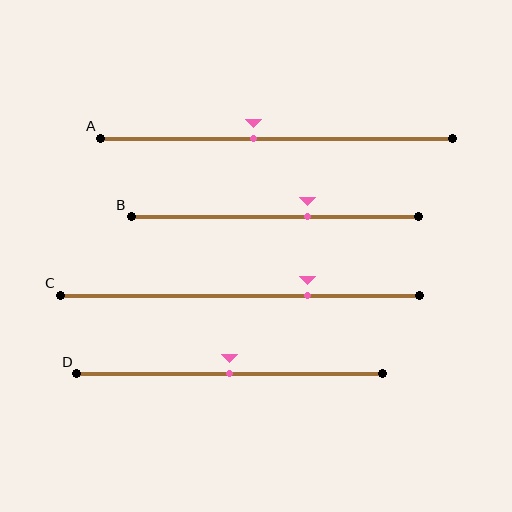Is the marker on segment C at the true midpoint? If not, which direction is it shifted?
No, the marker on segment C is shifted to the right by about 19% of the segment length.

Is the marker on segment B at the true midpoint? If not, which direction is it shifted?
No, the marker on segment B is shifted to the right by about 11% of the segment length.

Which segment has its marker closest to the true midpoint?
Segment D has its marker closest to the true midpoint.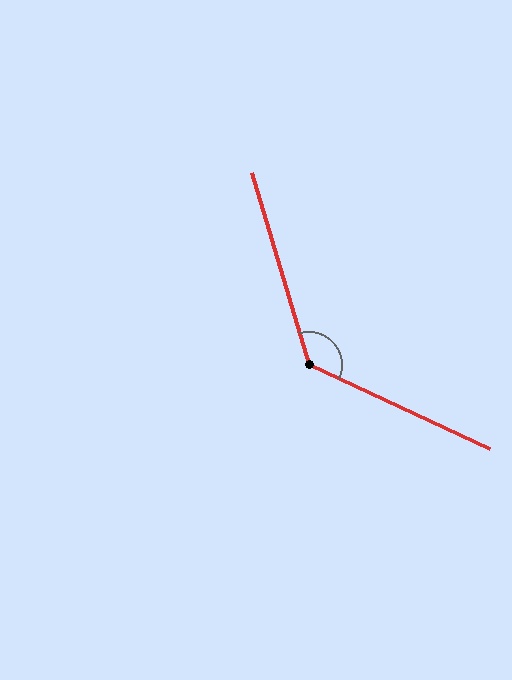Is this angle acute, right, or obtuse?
It is obtuse.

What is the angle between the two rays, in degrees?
Approximately 131 degrees.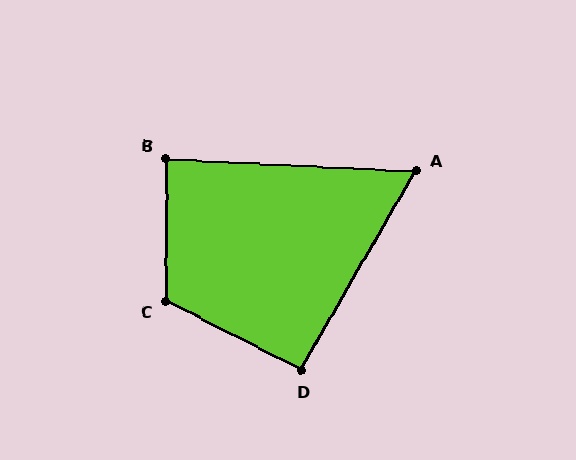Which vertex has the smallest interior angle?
A, at approximately 63 degrees.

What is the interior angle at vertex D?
Approximately 93 degrees (approximately right).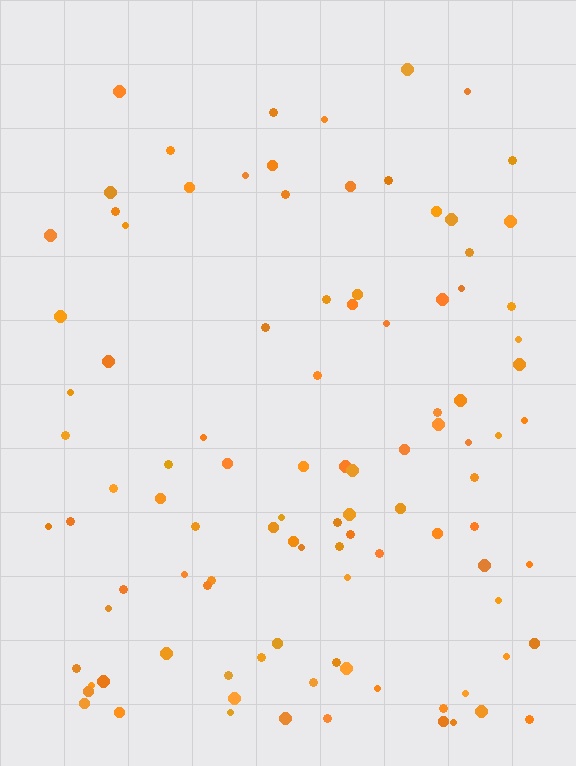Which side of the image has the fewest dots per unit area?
The top.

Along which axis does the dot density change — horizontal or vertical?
Vertical.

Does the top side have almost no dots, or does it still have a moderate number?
Still a moderate number, just noticeably fewer than the bottom.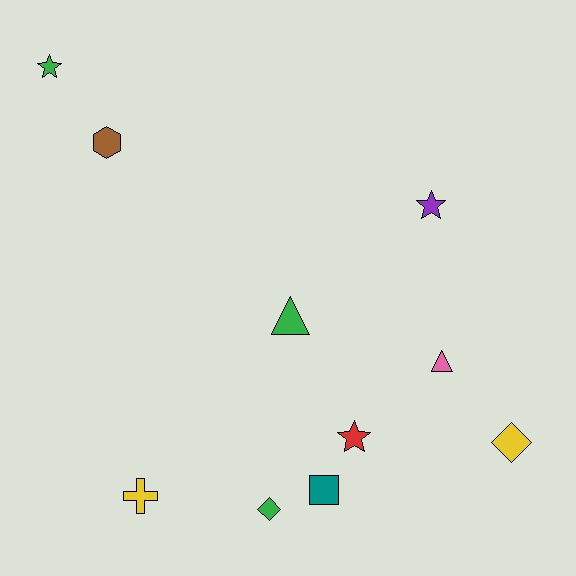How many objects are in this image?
There are 10 objects.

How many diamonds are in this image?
There are 2 diamonds.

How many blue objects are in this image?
There are no blue objects.